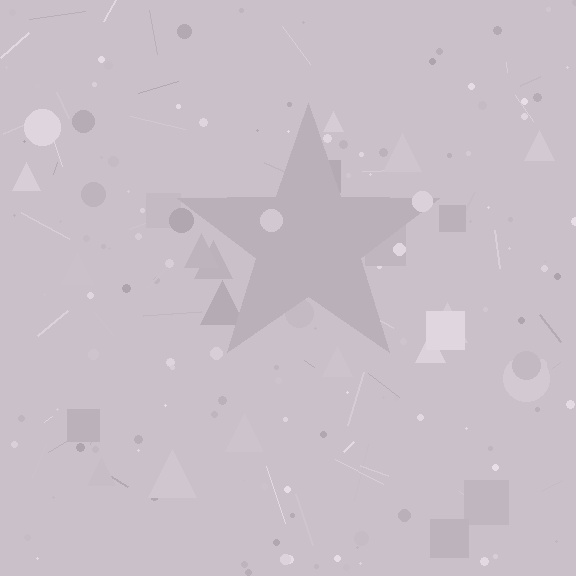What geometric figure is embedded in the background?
A star is embedded in the background.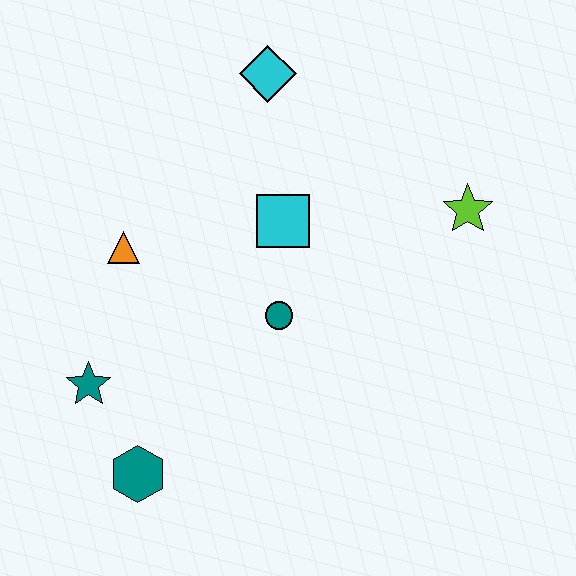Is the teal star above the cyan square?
No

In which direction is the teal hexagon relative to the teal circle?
The teal hexagon is below the teal circle.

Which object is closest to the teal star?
The teal hexagon is closest to the teal star.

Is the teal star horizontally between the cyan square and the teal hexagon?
No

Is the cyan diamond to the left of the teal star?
No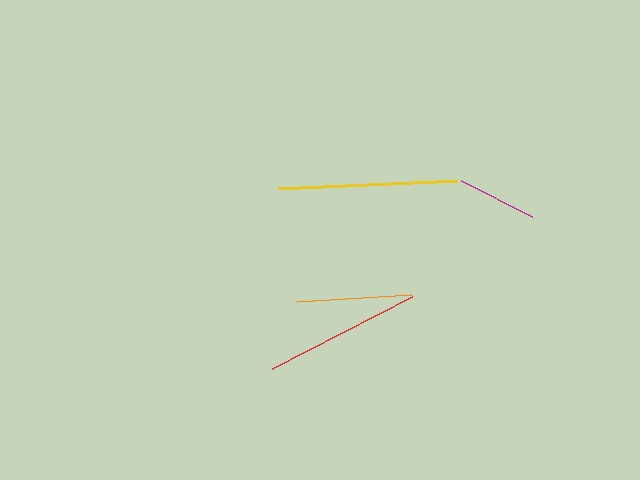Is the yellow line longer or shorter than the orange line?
The yellow line is longer than the orange line.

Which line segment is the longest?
The yellow line is the longest at approximately 179 pixels.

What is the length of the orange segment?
The orange segment is approximately 114 pixels long.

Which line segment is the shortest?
The magenta line is the shortest at approximately 80 pixels.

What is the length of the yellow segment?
The yellow segment is approximately 179 pixels long.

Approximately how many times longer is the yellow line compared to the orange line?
The yellow line is approximately 1.6 times the length of the orange line.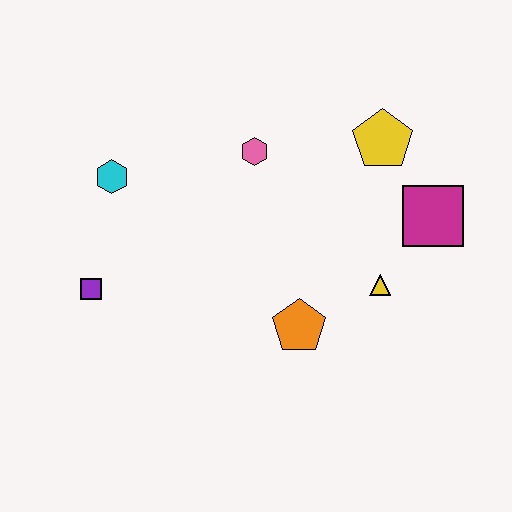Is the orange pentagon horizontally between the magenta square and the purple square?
Yes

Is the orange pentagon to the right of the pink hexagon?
Yes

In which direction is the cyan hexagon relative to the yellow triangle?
The cyan hexagon is to the left of the yellow triangle.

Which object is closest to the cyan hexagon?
The purple square is closest to the cyan hexagon.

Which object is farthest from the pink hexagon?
The purple square is farthest from the pink hexagon.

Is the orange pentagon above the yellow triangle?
No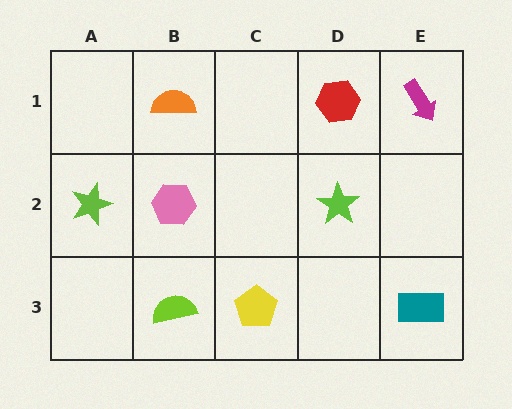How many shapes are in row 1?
3 shapes.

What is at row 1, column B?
An orange semicircle.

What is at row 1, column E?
A magenta arrow.